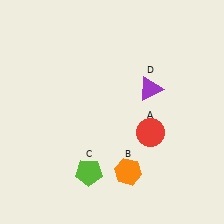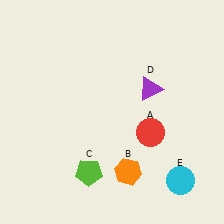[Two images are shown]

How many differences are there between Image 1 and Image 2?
There is 1 difference between the two images.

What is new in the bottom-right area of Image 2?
A cyan circle (E) was added in the bottom-right area of Image 2.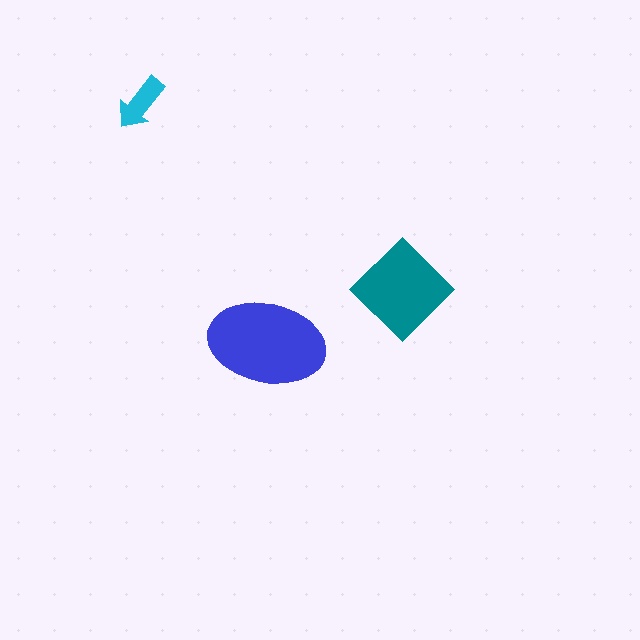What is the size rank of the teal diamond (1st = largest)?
2nd.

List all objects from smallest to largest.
The cyan arrow, the teal diamond, the blue ellipse.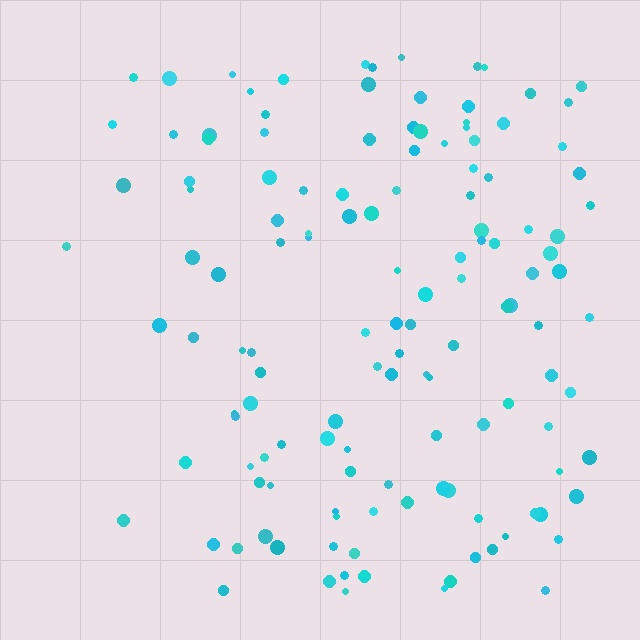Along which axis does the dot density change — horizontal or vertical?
Horizontal.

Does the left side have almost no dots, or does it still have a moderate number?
Still a moderate number, just noticeably fewer than the right.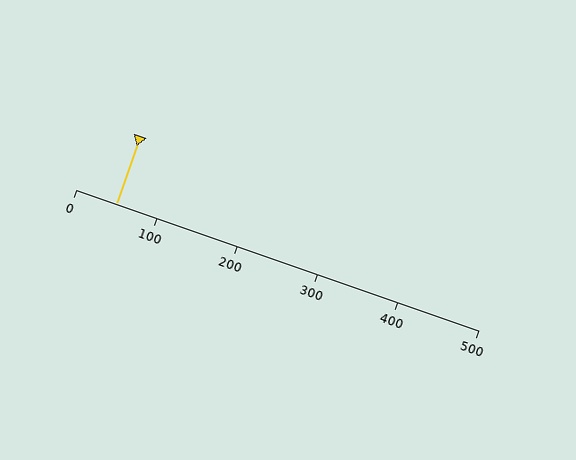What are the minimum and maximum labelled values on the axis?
The axis runs from 0 to 500.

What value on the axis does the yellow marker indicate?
The marker indicates approximately 50.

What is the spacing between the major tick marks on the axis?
The major ticks are spaced 100 apart.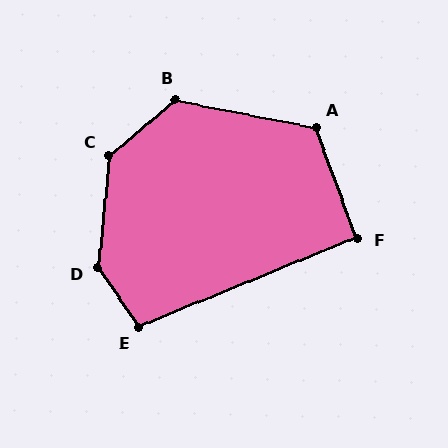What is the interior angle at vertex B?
Approximately 129 degrees (obtuse).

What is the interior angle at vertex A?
Approximately 121 degrees (obtuse).